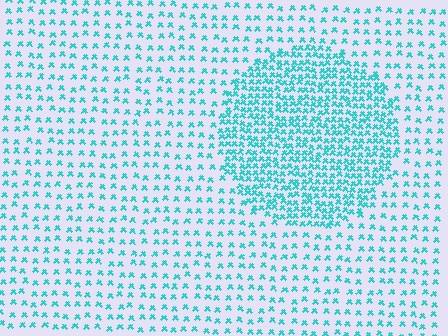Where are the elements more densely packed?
The elements are more densely packed inside the circle boundary.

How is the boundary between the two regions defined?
The boundary is defined by a change in element density (approximately 2.4x ratio). All elements are the same color, size, and shape.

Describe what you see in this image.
The image contains small cyan elements arranged at two different densities. A circle-shaped region is visible where the elements are more densely packed than the surrounding area.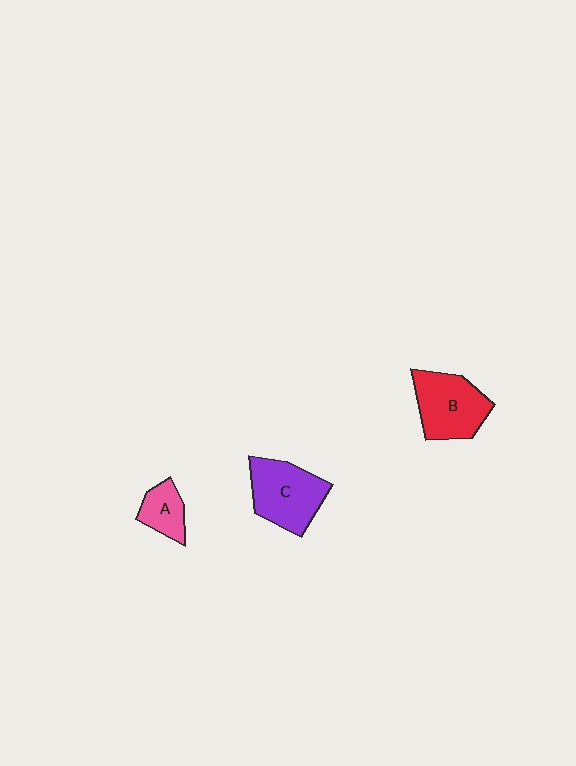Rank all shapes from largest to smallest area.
From largest to smallest: C (purple), B (red), A (pink).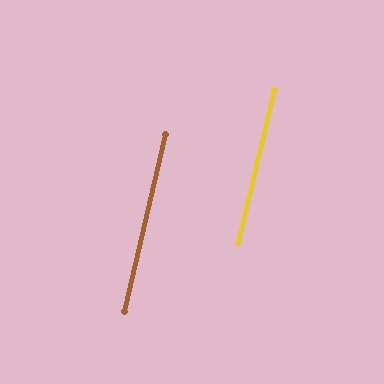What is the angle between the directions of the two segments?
Approximately 0 degrees.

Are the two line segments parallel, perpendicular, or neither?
Parallel — their directions differ by only 0.2°.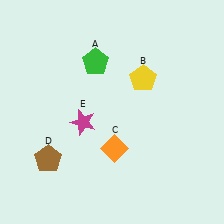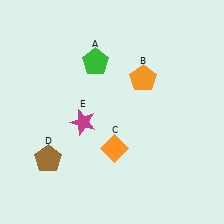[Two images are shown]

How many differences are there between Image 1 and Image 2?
There is 1 difference between the two images.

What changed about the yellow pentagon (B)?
In Image 1, B is yellow. In Image 2, it changed to orange.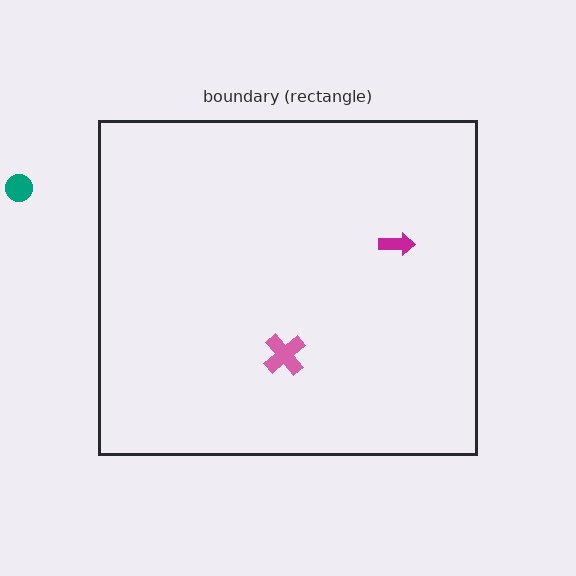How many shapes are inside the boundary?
2 inside, 1 outside.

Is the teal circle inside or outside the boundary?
Outside.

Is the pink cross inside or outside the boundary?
Inside.